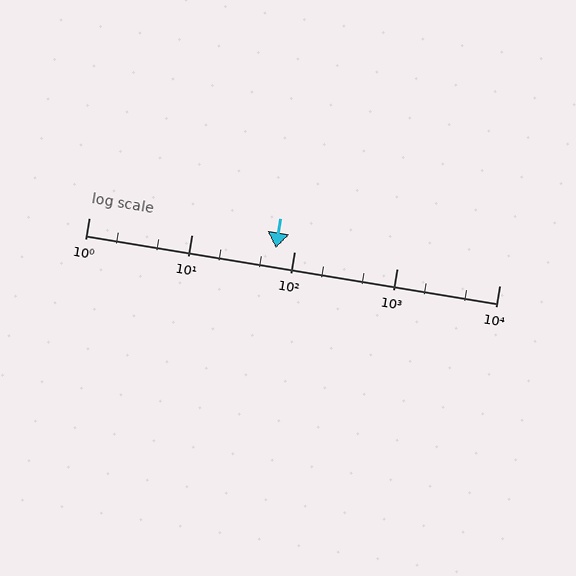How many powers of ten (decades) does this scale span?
The scale spans 4 decades, from 1 to 10000.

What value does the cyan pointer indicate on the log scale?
The pointer indicates approximately 67.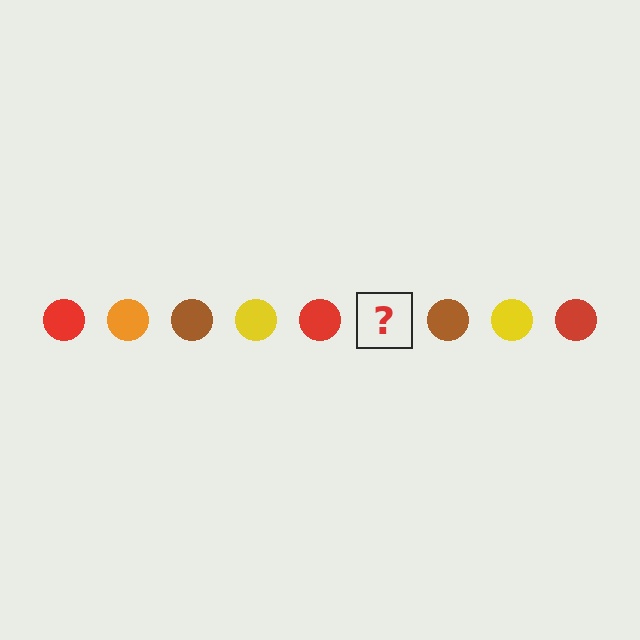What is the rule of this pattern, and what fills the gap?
The rule is that the pattern cycles through red, orange, brown, yellow circles. The gap should be filled with an orange circle.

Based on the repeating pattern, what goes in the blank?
The blank should be an orange circle.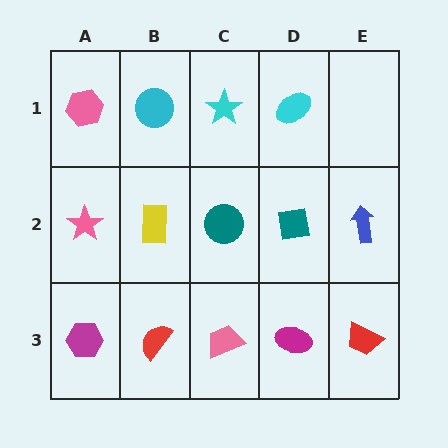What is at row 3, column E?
A red trapezoid.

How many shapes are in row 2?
5 shapes.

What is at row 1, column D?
A cyan ellipse.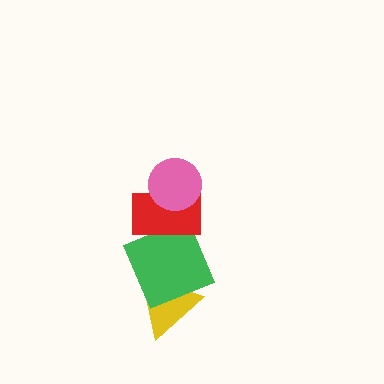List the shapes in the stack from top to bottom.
From top to bottom: the pink circle, the red rectangle, the green square, the yellow triangle.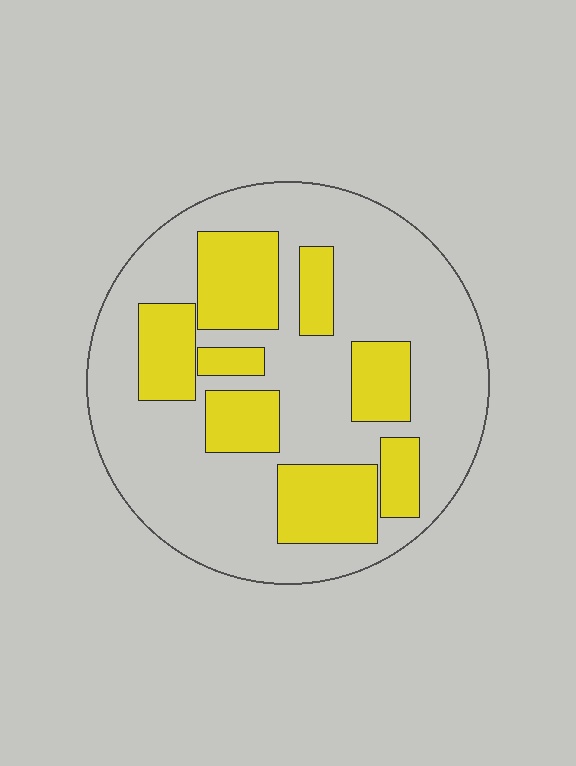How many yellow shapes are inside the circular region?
8.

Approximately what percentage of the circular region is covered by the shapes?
Approximately 30%.